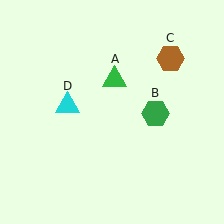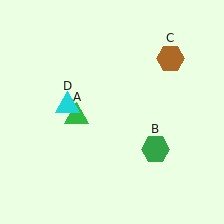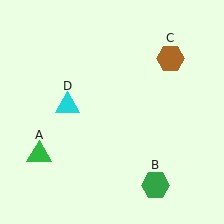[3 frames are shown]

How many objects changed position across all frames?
2 objects changed position: green triangle (object A), green hexagon (object B).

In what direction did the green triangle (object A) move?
The green triangle (object A) moved down and to the left.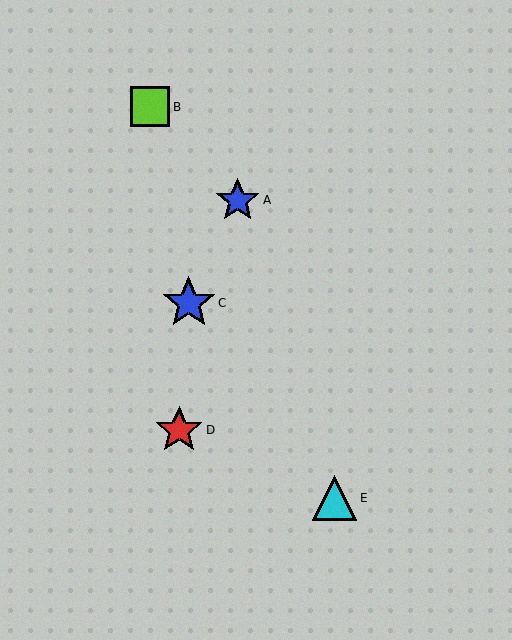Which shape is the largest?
The blue star (labeled C) is the largest.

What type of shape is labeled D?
Shape D is a red star.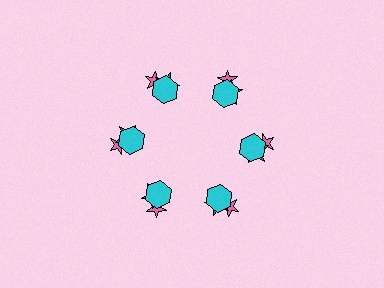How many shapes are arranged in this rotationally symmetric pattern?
There are 18 shapes, arranged in 6 groups of 3.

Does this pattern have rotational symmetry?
Yes, this pattern has 6-fold rotational symmetry. It looks the same after rotating 60 degrees around the center.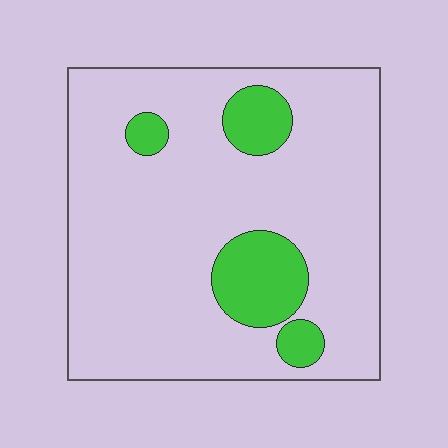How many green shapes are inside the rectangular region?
4.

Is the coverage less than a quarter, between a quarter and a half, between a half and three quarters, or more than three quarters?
Less than a quarter.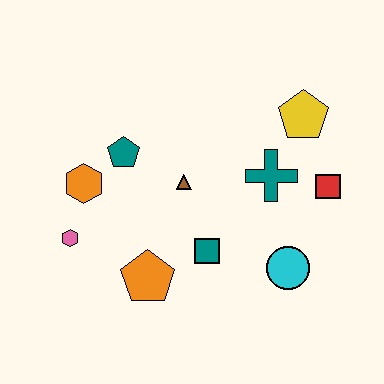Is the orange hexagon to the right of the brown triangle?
No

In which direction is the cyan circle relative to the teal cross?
The cyan circle is below the teal cross.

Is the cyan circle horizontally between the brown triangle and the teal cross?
No